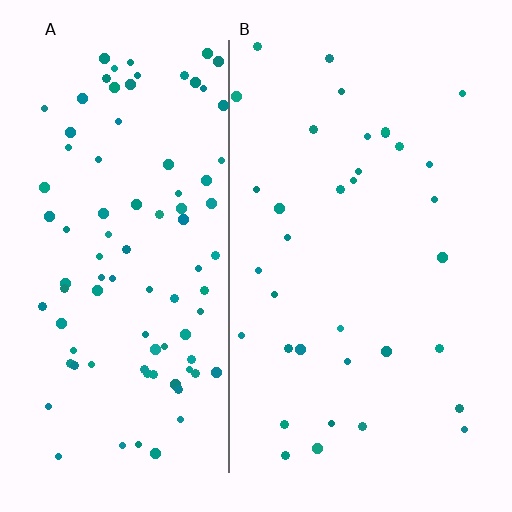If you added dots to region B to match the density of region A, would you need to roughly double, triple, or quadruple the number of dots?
Approximately triple.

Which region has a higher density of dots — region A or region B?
A (the left).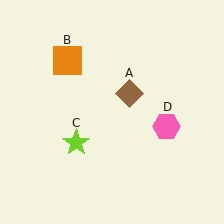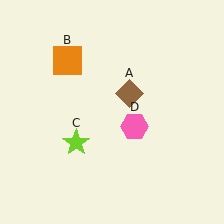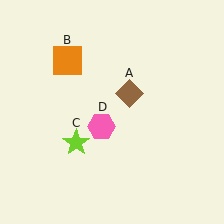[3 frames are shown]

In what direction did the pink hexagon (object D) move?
The pink hexagon (object D) moved left.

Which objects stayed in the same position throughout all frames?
Brown diamond (object A) and orange square (object B) and lime star (object C) remained stationary.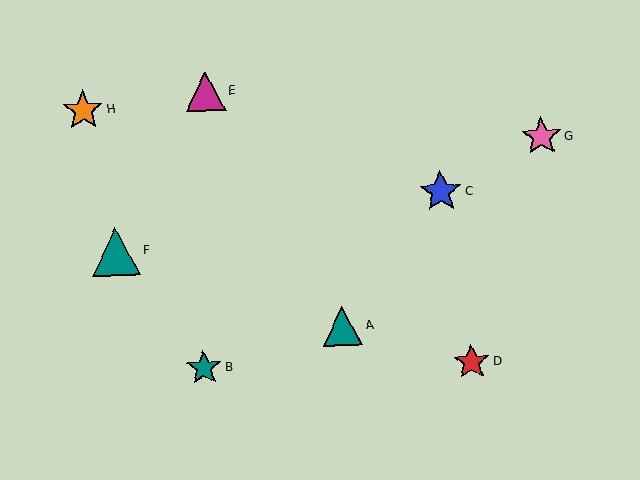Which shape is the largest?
The teal triangle (labeled F) is the largest.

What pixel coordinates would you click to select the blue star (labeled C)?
Click at (441, 192) to select the blue star C.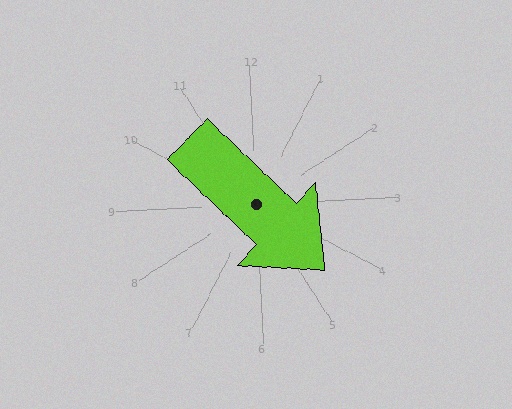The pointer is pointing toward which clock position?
Roughly 5 o'clock.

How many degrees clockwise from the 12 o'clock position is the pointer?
Approximately 136 degrees.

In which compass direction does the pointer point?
Southeast.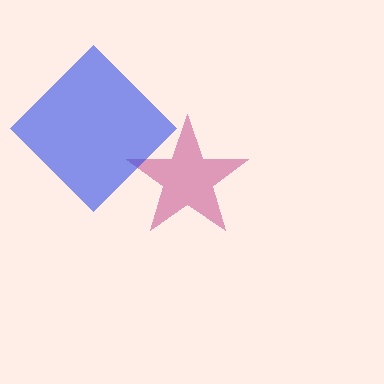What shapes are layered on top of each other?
The layered shapes are: a magenta star, a blue diamond.